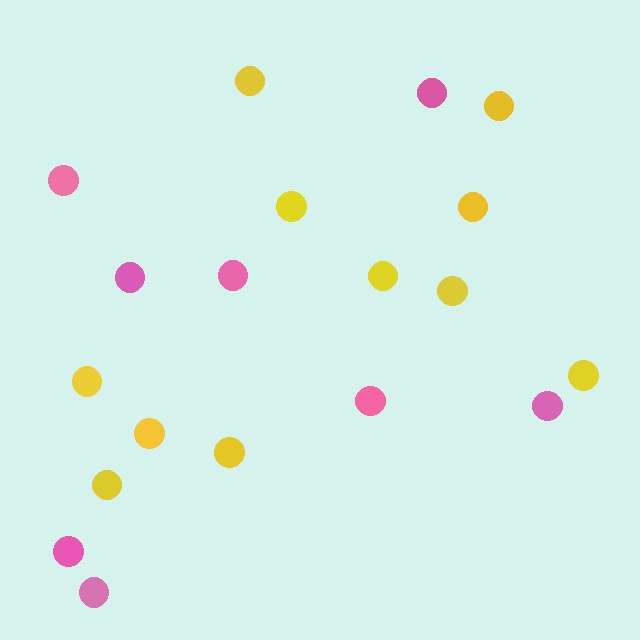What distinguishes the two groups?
There are 2 groups: one group of pink circles (8) and one group of yellow circles (11).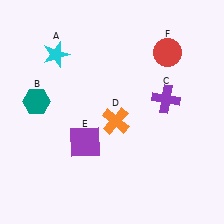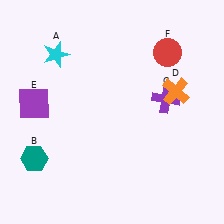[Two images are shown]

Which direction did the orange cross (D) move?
The orange cross (D) moved right.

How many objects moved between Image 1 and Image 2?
3 objects moved between the two images.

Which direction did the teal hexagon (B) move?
The teal hexagon (B) moved down.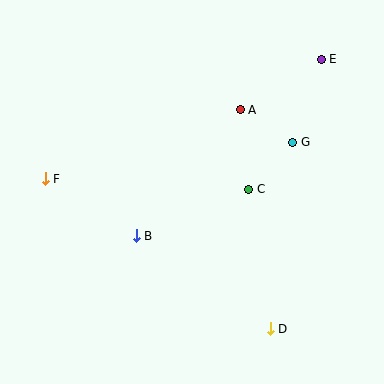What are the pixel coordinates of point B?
Point B is at (136, 236).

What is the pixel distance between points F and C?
The distance between F and C is 204 pixels.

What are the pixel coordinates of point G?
Point G is at (293, 142).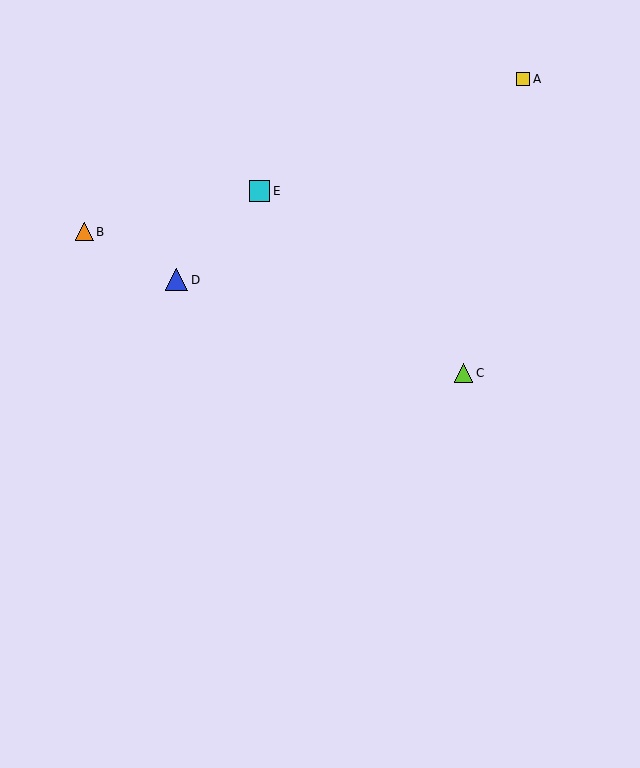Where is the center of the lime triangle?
The center of the lime triangle is at (464, 373).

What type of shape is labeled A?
Shape A is a yellow square.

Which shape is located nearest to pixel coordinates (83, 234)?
The orange triangle (labeled B) at (84, 232) is nearest to that location.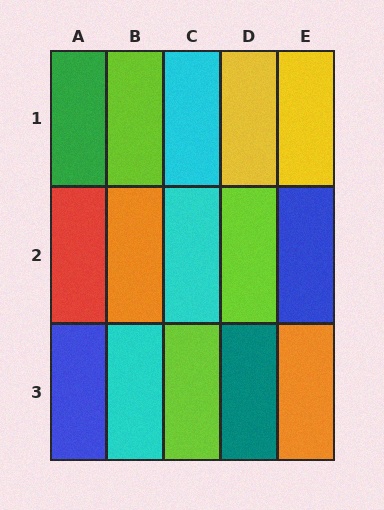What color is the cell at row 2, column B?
Orange.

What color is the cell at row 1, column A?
Green.